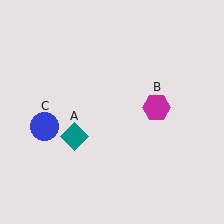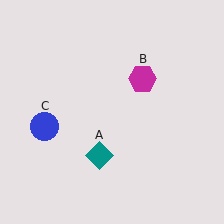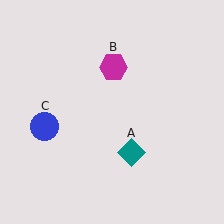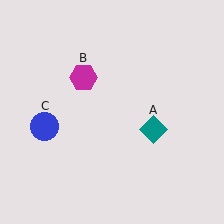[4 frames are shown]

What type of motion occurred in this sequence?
The teal diamond (object A), magenta hexagon (object B) rotated counterclockwise around the center of the scene.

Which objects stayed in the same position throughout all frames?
Blue circle (object C) remained stationary.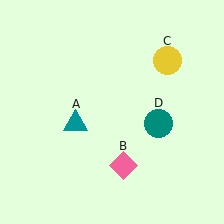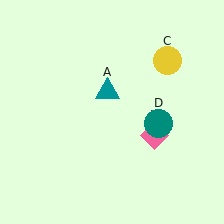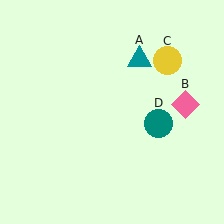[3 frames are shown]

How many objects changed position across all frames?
2 objects changed position: teal triangle (object A), pink diamond (object B).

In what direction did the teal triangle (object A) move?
The teal triangle (object A) moved up and to the right.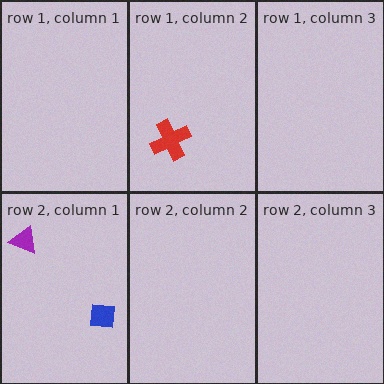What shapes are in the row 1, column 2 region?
The red cross.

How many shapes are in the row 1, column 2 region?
1.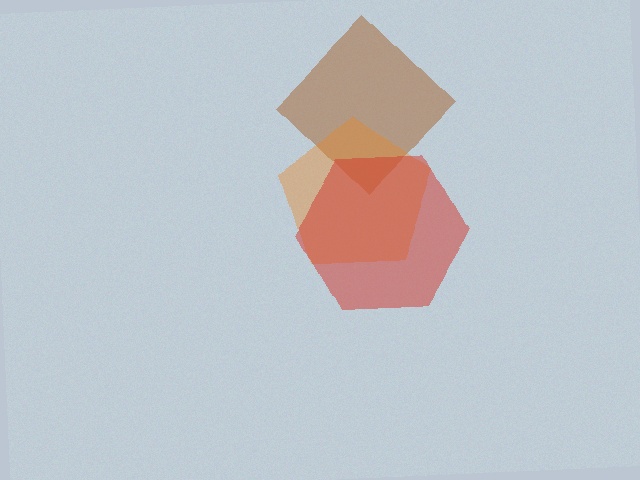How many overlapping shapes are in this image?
There are 3 overlapping shapes in the image.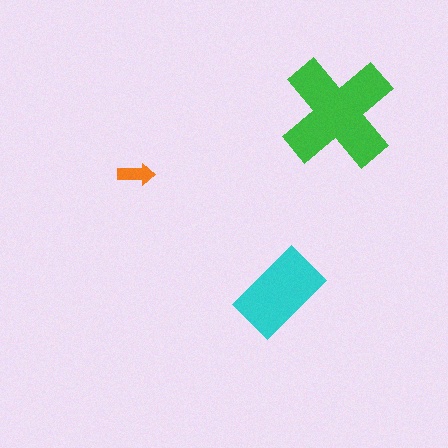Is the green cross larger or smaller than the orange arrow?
Larger.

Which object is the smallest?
The orange arrow.